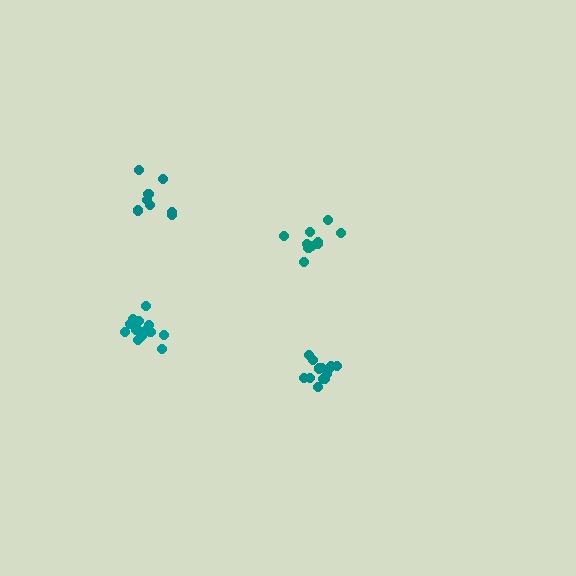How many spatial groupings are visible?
There are 4 spatial groupings.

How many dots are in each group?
Group 1: 9 dots, Group 2: 13 dots, Group 3: 11 dots, Group 4: 15 dots (48 total).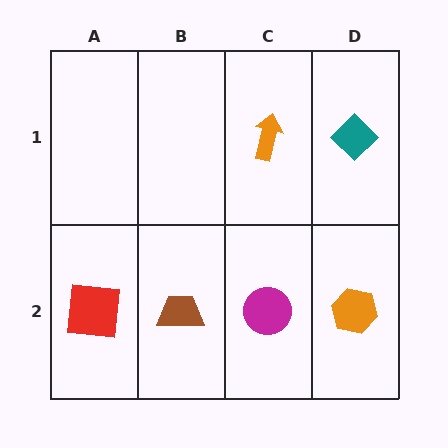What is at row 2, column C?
A magenta circle.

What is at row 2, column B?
A brown trapezoid.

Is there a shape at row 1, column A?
No, that cell is empty.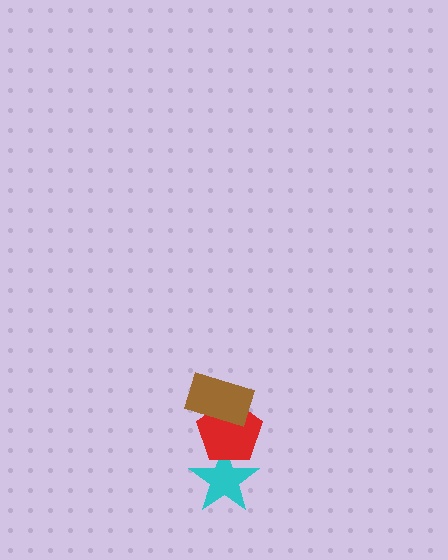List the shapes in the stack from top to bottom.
From top to bottom: the brown rectangle, the red pentagon, the cyan star.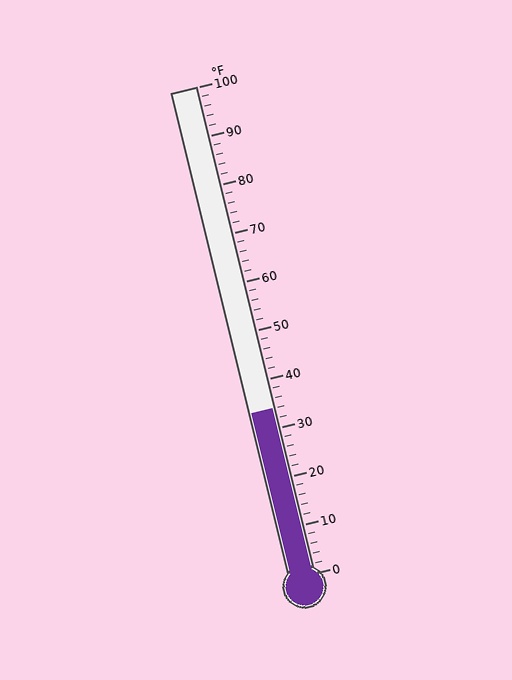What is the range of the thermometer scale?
The thermometer scale ranges from 0°F to 100°F.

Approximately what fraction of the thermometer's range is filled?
The thermometer is filled to approximately 35% of its range.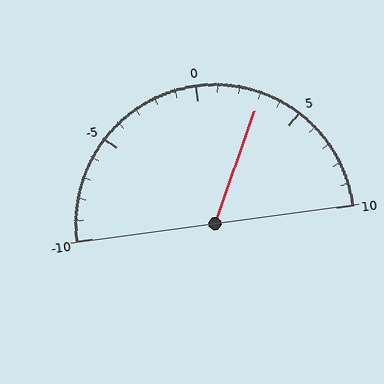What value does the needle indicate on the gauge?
The needle indicates approximately 3.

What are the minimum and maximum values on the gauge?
The gauge ranges from -10 to 10.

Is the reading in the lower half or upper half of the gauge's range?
The reading is in the upper half of the range (-10 to 10).